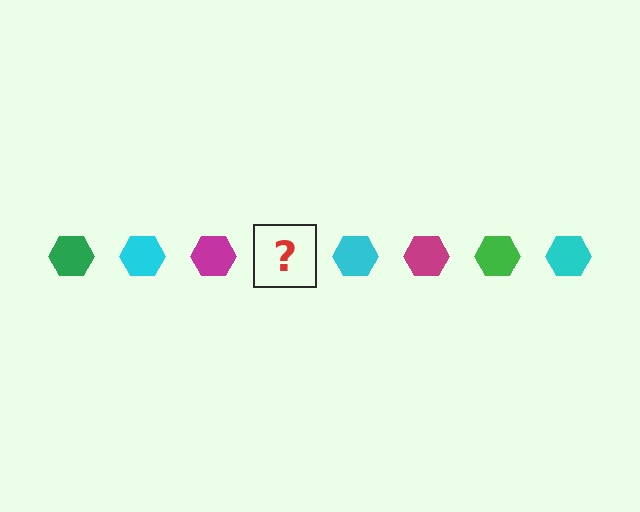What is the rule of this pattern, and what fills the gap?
The rule is that the pattern cycles through green, cyan, magenta hexagons. The gap should be filled with a green hexagon.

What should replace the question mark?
The question mark should be replaced with a green hexagon.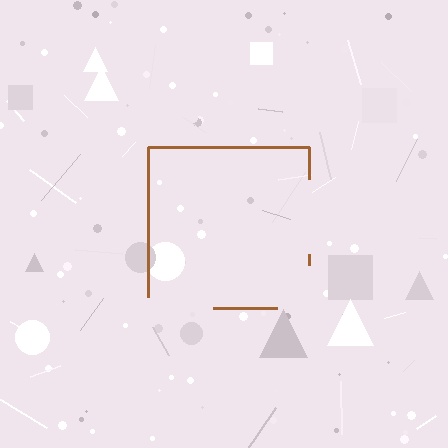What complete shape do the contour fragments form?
The contour fragments form a square.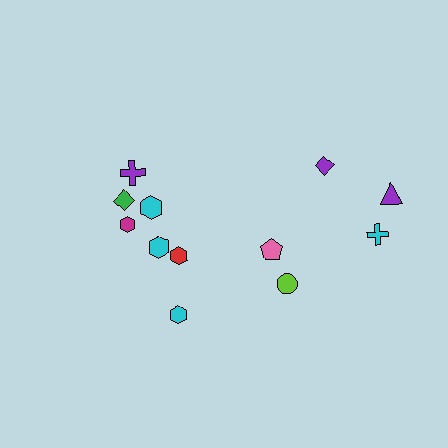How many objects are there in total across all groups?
There are 12 objects.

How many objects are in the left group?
There are 7 objects.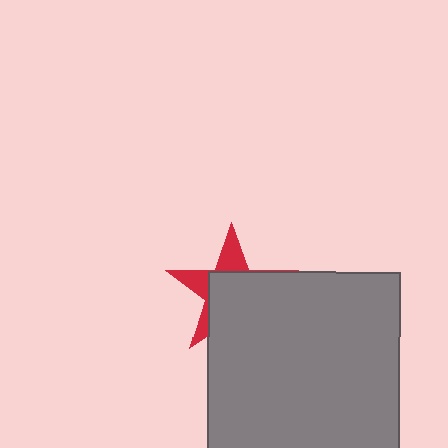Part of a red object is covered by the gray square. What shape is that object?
It is a star.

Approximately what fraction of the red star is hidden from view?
Roughly 64% of the red star is hidden behind the gray square.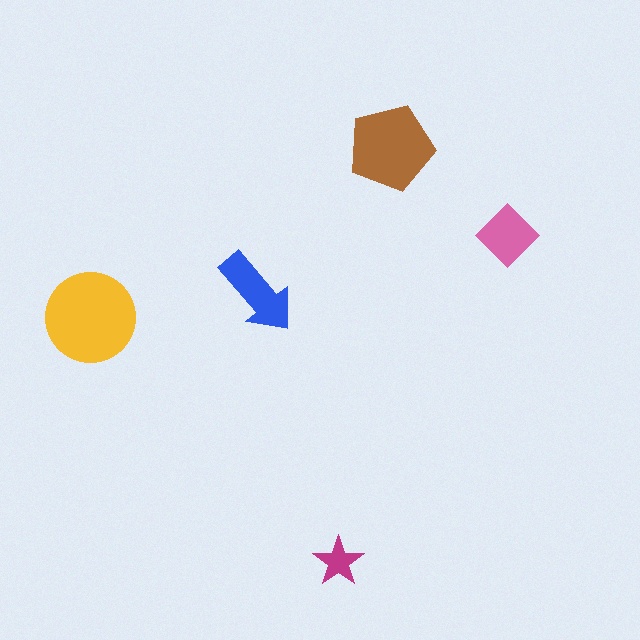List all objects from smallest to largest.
The magenta star, the pink diamond, the blue arrow, the brown pentagon, the yellow circle.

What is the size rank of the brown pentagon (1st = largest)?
2nd.